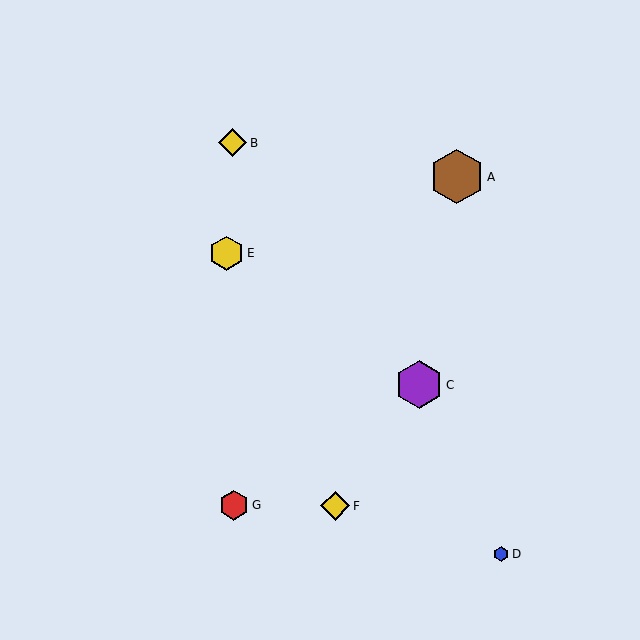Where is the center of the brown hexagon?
The center of the brown hexagon is at (457, 177).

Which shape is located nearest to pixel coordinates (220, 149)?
The yellow diamond (labeled B) at (233, 143) is nearest to that location.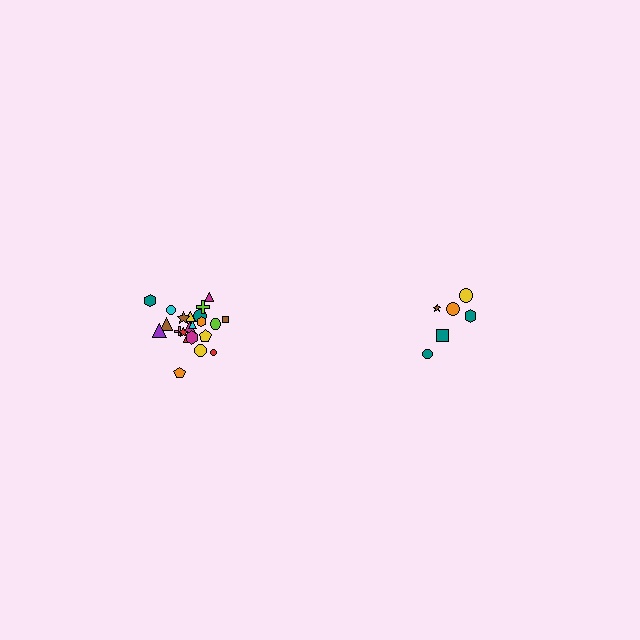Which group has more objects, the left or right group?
The left group.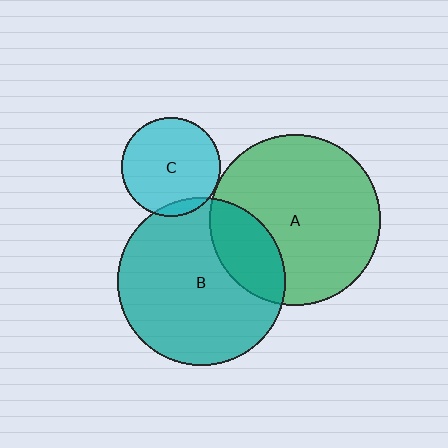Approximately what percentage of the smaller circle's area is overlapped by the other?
Approximately 5%.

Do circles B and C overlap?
Yes.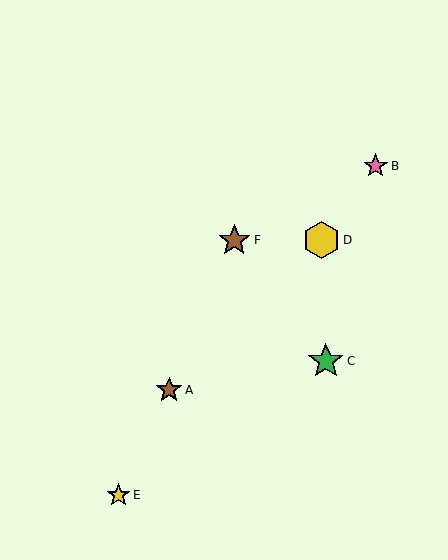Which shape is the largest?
The yellow hexagon (labeled D) is the largest.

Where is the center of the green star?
The center of the green star is at (326, 361).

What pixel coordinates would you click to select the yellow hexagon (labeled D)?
Click at (321, 240) to select the yellow hexagon D.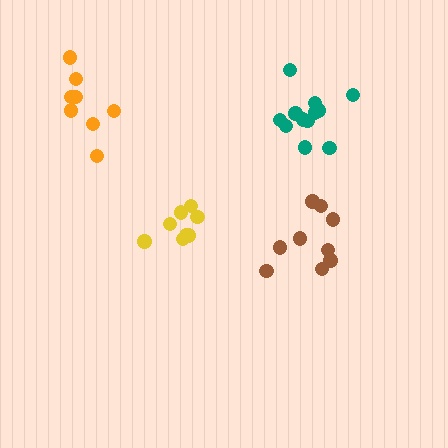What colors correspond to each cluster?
The clusters are colored: orange, brown, yellow, teal.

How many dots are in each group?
Group 1: 8 dots, Group 2: 9 dots, Group 3: 8 dots, Group 4: 12 dots (37 total).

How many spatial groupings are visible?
There are 4 spatial groupings.